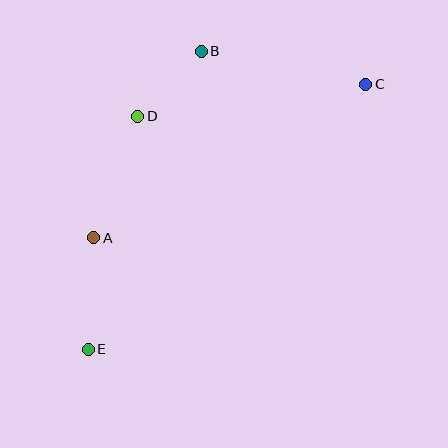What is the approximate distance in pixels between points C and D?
The distance between C and D is approximately 230 pixels.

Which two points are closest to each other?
Points B and D are closest to each other.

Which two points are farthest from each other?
Points C and E are farthest from each other.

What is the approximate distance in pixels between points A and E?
The distance between A and E is approximately 111 pixels.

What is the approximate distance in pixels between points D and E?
The distance between D and E is approximately 238 pixels.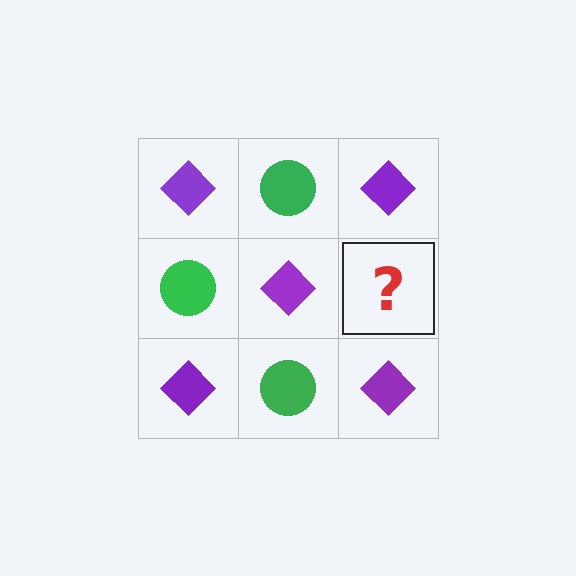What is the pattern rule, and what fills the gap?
The rule is that it alternates purple diamond and green circle in a checkerboard pattern. The gap should be filled with a green circle.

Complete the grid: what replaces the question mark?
The question mark should be replaced with a green circle.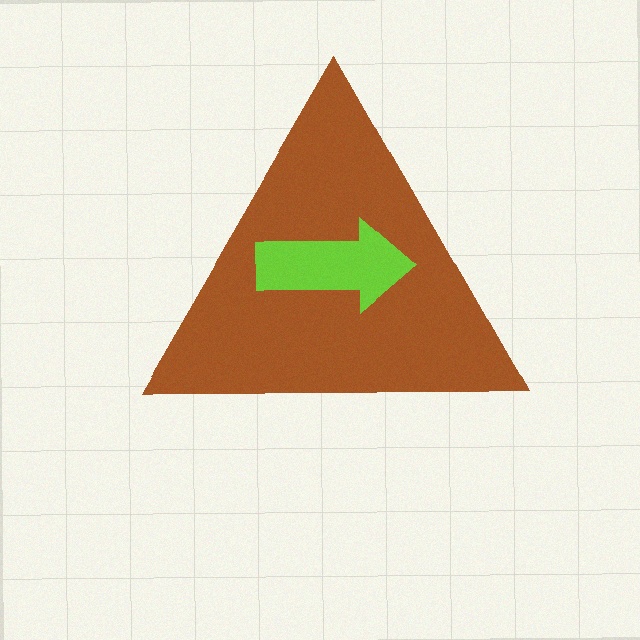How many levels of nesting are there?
2.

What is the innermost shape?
The lime arrow.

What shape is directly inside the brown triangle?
The lime arrow.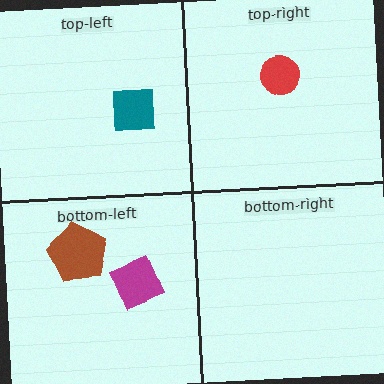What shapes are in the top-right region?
The red circle.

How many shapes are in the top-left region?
1.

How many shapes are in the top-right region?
1.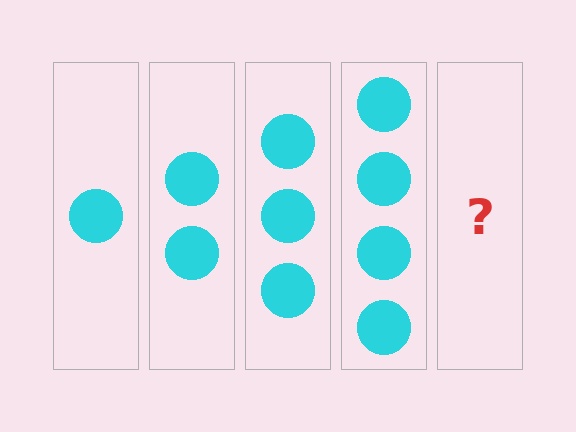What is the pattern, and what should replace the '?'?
The pattern is that each step adds one more circle. The '?' should be 5 circles.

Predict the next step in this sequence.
The next step is 5 circles.